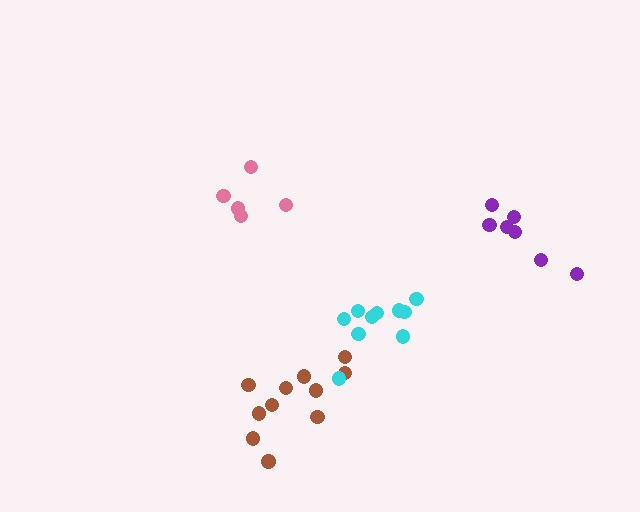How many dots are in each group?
Group 1: 11 dots, Group 2: 5 dots, Group 3: 7 dots, Group 4: 10 dots (33 total).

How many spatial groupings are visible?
There are 4 spatial groupings.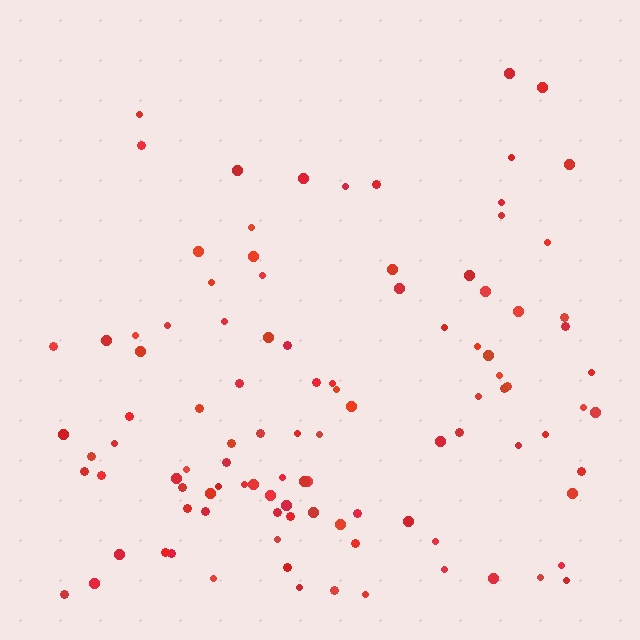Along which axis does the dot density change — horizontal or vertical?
Vertical.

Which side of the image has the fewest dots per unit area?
The top.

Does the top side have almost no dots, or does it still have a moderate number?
Still a moderate number, just noticeably fewer than the bottom.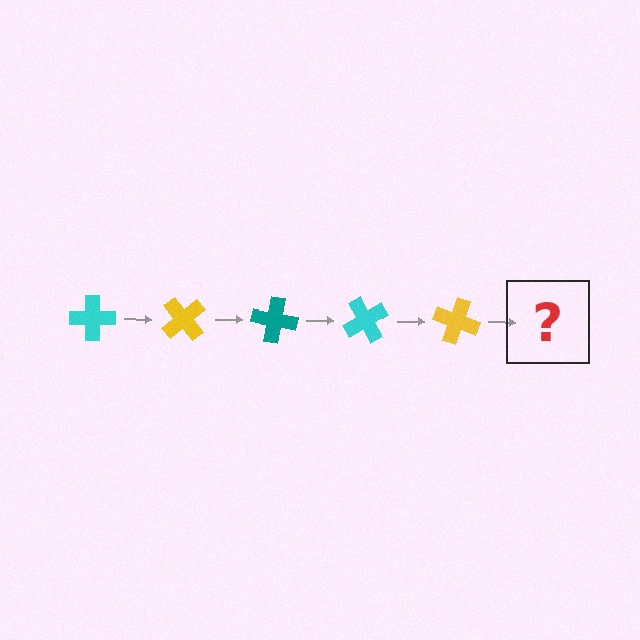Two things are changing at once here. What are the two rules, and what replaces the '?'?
The two rules are that it rotates 50 degrees each step and the color cycles through cyan, yellow, and teal. The '?' should be a teal cross, rotated 250 degrees from the start.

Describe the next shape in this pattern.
It should be a teal cross, rotated 250 degrees from the start.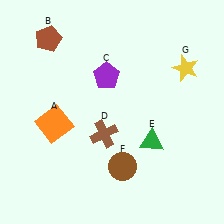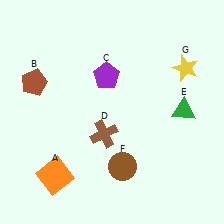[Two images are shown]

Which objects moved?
The objects that moved are: the orange square (A), the brown pentagon (B), the green triangle (E).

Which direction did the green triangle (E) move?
The green triangle (E) moved right.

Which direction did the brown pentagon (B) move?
The brown pentagon (B) moved down.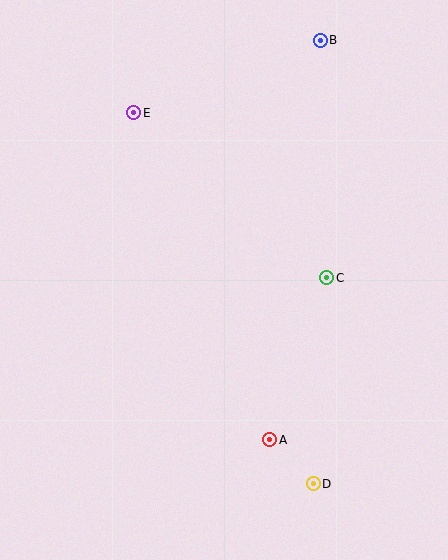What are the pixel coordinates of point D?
Point D is at (313, 484).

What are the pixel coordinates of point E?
Point E is at (134, 113).